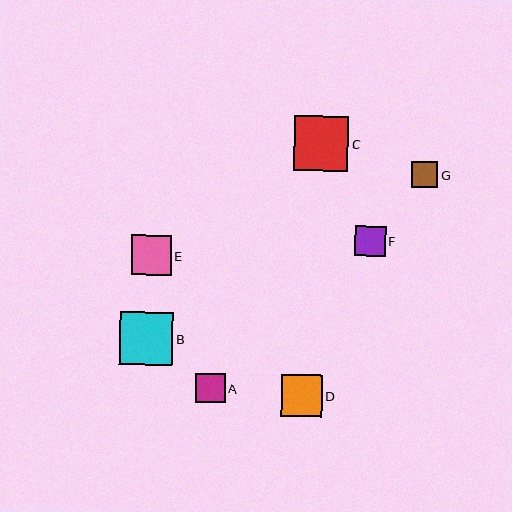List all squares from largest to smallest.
From largest to smallest: C, B, D, E, F, A, G.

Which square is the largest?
Square C is the largest with a size of approximately 55 pixels.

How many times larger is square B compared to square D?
Square B is approximately 1.3 times the size of square D.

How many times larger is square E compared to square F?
Square E is approximately 1.3 times the size of square F.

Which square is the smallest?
Square G is the smallest with a size of approximately 26 pixels.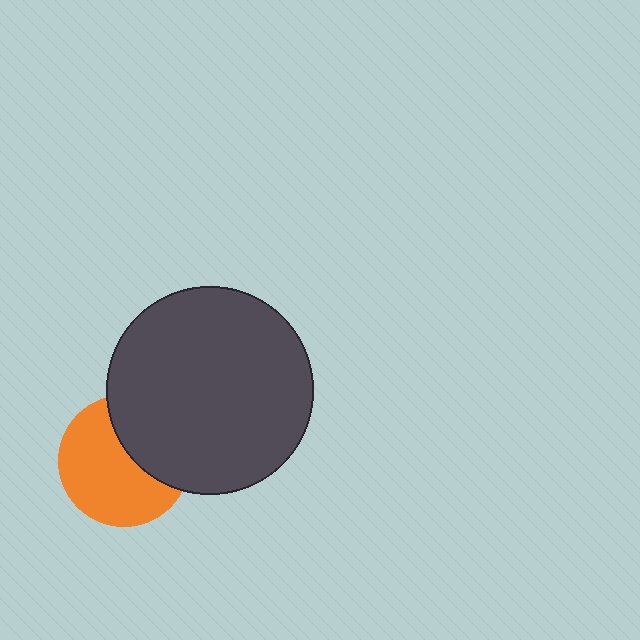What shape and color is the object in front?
The object in front is a dark gray circle.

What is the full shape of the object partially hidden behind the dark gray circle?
The partially hidden object is an orange circle.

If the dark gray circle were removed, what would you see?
You would see the complete orange circle.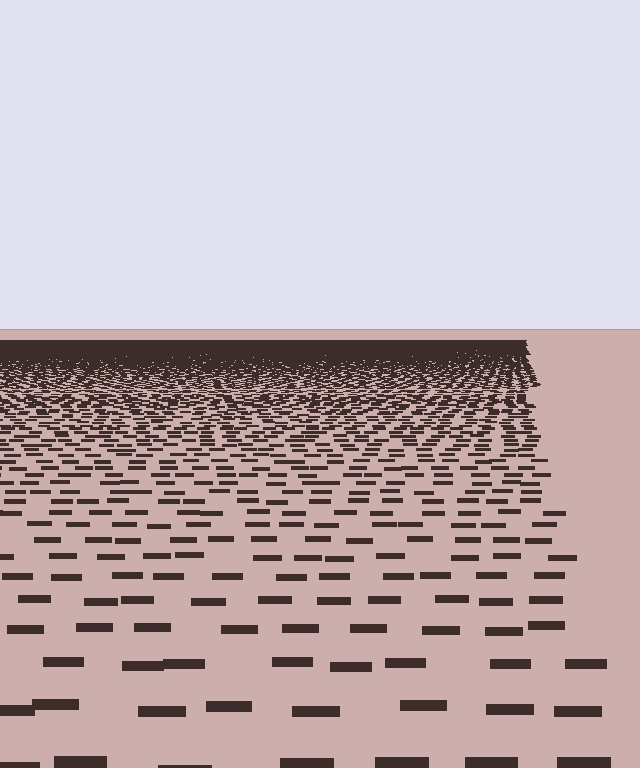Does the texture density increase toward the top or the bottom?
Density increases toward the top.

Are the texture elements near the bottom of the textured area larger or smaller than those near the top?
Larger. Near the bottom, elements are closer to the viewer and appear at a bigger on-screen size.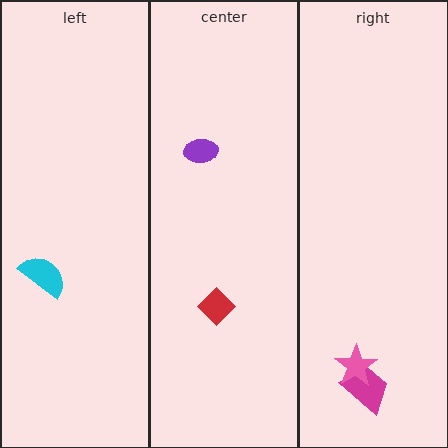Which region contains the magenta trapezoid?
The right region.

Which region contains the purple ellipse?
The center region.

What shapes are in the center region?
The red diamond, the purple ellipse.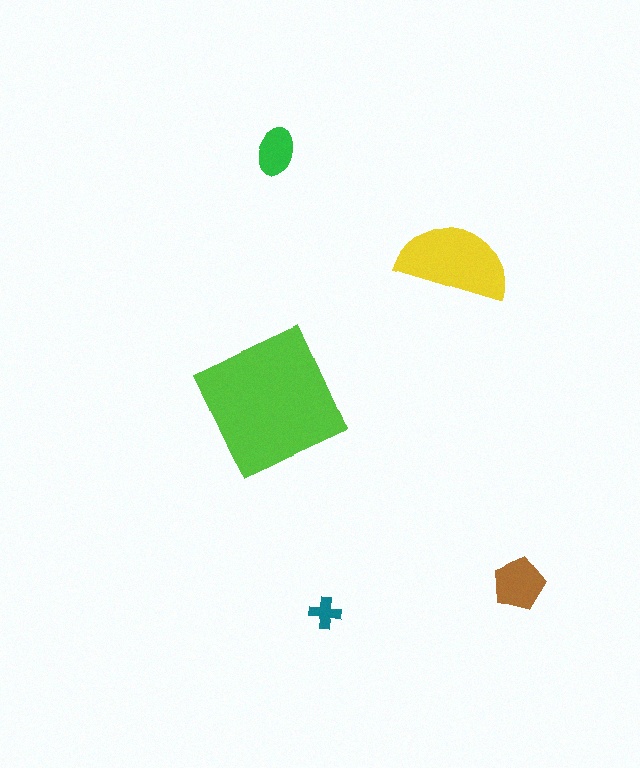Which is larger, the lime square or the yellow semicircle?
The lime square.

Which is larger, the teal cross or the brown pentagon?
The brown pentagon.